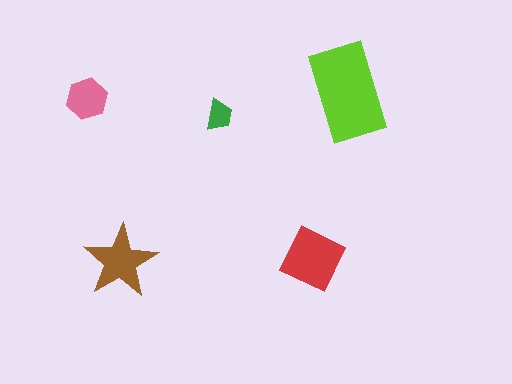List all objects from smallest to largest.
The green trapezoid, the pink hexagon, the brown star, the red square, the lime rectangle.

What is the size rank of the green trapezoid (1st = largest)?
5th.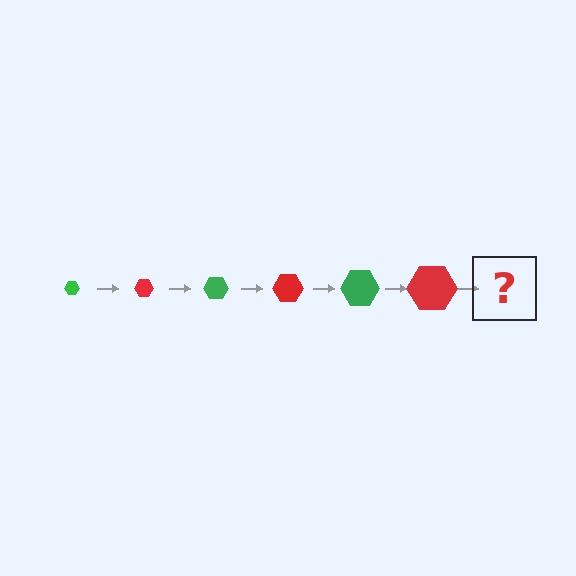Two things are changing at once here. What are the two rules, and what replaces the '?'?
The two rules are that the hexagon grows larger each step and the color cycles through green and red. The '?' should be a green hexagon, larger than the previous one.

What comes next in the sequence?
The next element should be a green hexagon, larger than the previous one.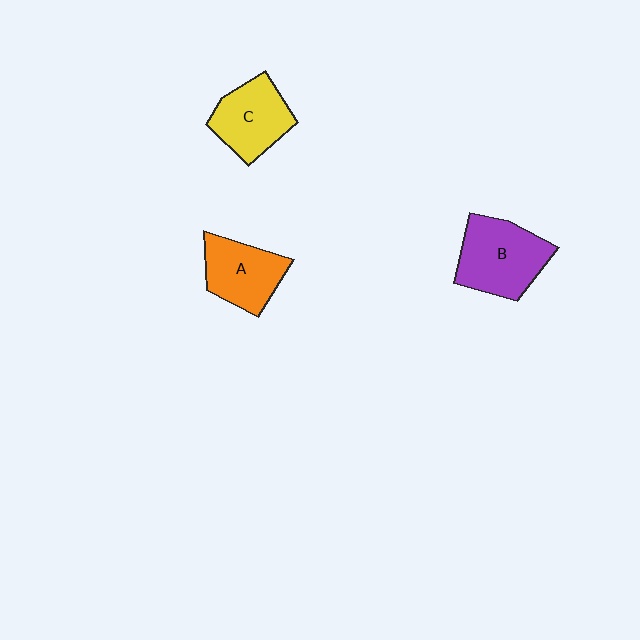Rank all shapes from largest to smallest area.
From largest to smallest: B (purple), C (yellow), A (orange).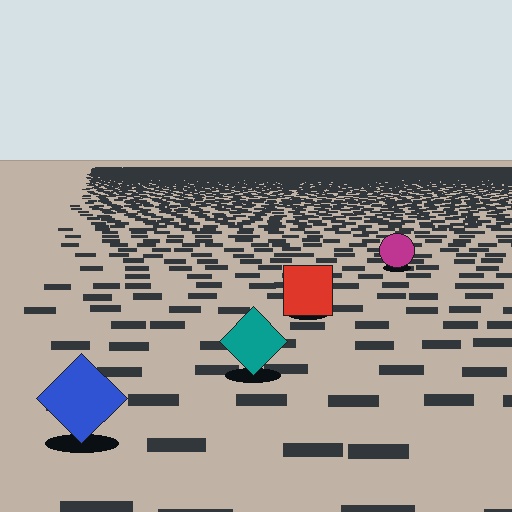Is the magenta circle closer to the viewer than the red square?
No. The red square is closer — you can tell from the texture gradient: the ground texture is coarser near it.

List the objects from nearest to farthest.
From nearest to farthest: the blue diamond, the teal diamond, the red square, the magenta circle.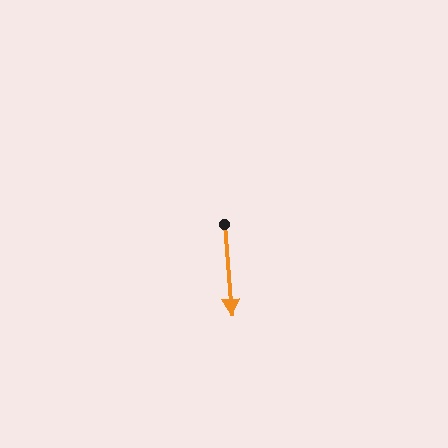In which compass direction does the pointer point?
South.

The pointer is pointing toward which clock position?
Roughly 6 o'clock.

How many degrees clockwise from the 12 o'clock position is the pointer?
Approximately 175 degrees.